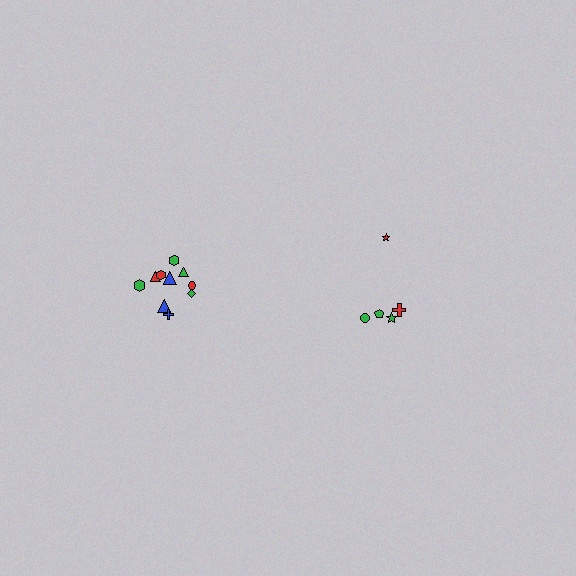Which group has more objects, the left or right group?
The left group.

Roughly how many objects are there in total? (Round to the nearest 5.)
Roughly 15 objects in total.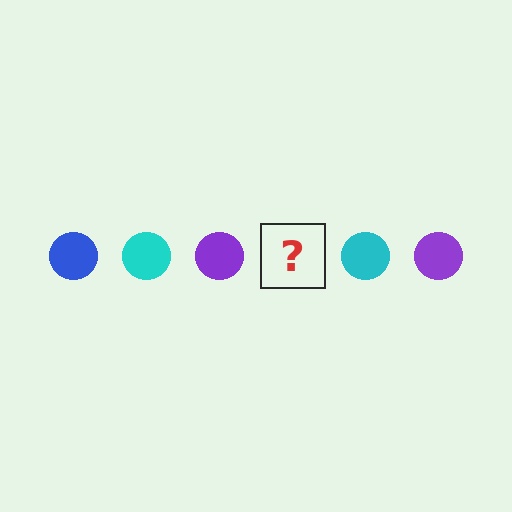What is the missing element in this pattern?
The missing element is a blue circle.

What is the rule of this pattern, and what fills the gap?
The rule is that the pattern cycles through blue, cyan, purple circles. The gap should be filled with a blue circle.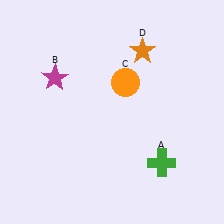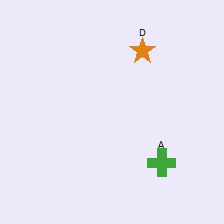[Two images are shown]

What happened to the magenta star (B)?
The magenta star (B) was removed in Image 2. It was in the top-left area of Image 1.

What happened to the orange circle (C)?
The orange circle (C) was removed in Image 2. It was in the top-right area of Image 1.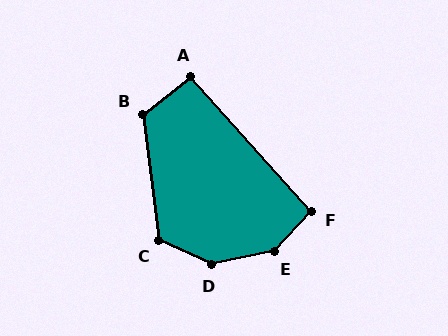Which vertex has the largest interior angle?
E, at approximately 144 degrees.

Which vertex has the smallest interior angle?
A, at approximately 94 degrees.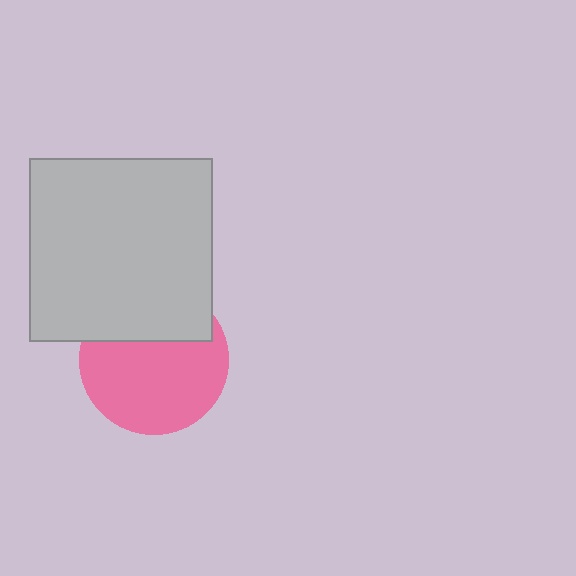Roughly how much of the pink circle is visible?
Most of it is visible (roughly 67%).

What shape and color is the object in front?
The object in front is a light gray square.